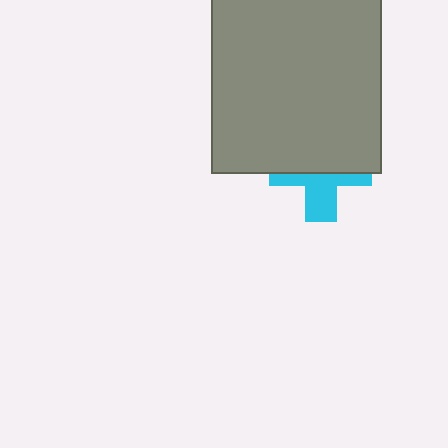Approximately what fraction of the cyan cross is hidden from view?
Roughly 56% of the cyan cross is hidden behind the gray rectangle.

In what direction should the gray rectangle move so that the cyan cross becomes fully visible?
The gray rectangle should move up. That is the shortest direction to clear the overlap and leave the cyan cross fully visible.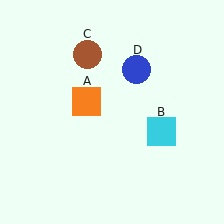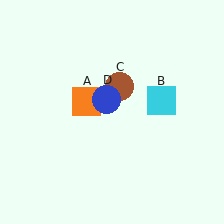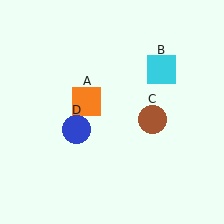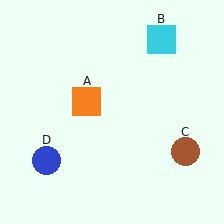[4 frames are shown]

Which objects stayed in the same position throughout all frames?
Orange square (object A) remained stationary.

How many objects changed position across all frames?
3 objects changed position: cyan square (object B), brown circle (object C), blue circle (object D).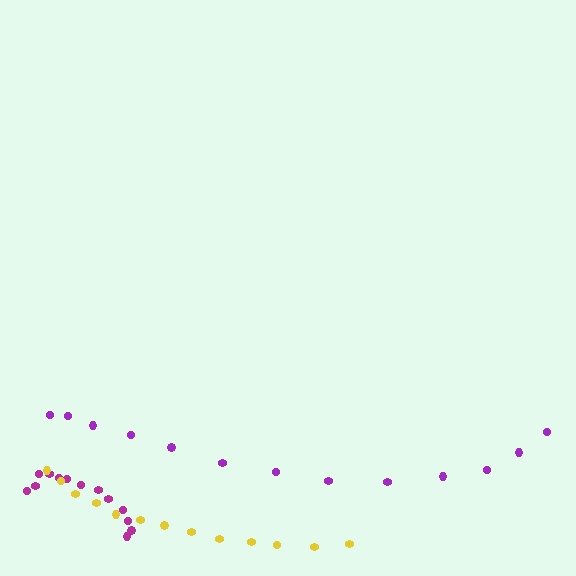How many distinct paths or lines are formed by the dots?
There are 3 distinct paths.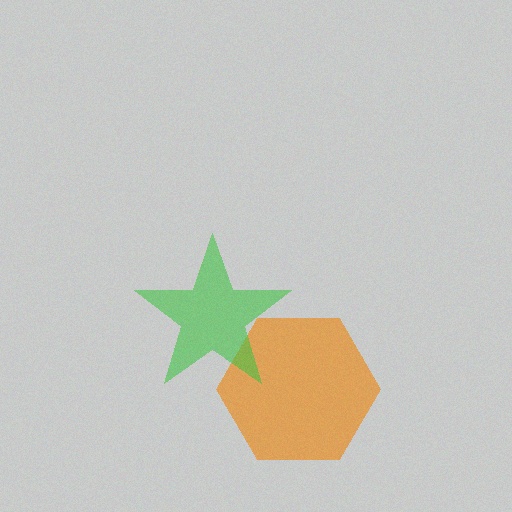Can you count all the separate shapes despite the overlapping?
Yes, there are 2 separate shapes.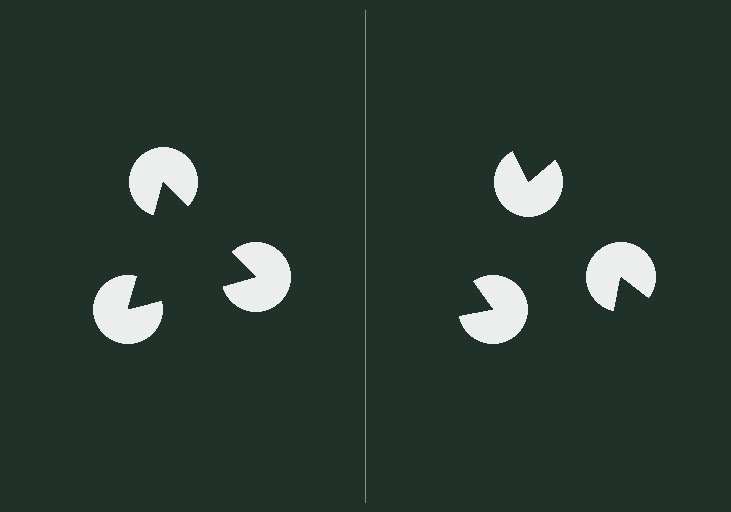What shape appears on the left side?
An illusory triangle.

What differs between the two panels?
The pac-man discs are positioned identically on both sides; only the wedge orientations differ. On the left they align to a triangle; on the right they are misaligned.